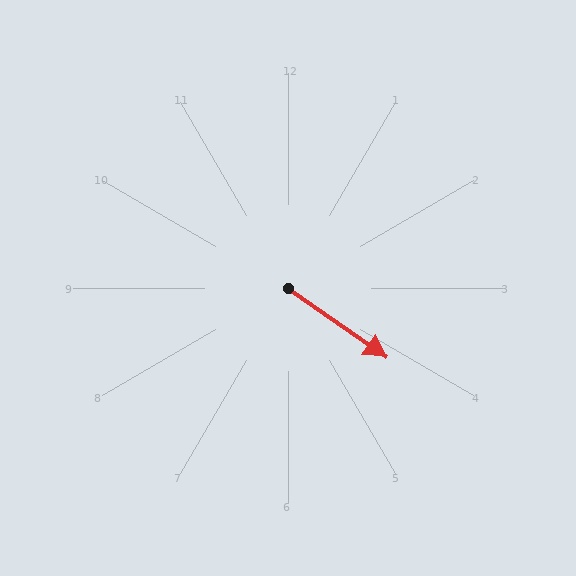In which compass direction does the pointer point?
Southeast.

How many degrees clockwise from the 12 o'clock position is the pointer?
Approximately 125 degrees.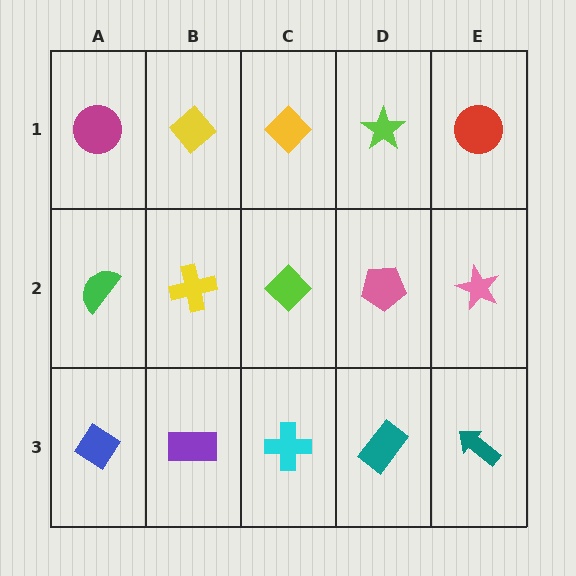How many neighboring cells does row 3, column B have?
3.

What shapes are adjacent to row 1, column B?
A yellow cross (row 2, column B), a magenta circle (row 1, column A), a yellow diamond (row 1, column C).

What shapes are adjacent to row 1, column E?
A pink star (row 2, column E), a lime star (row 1, column D).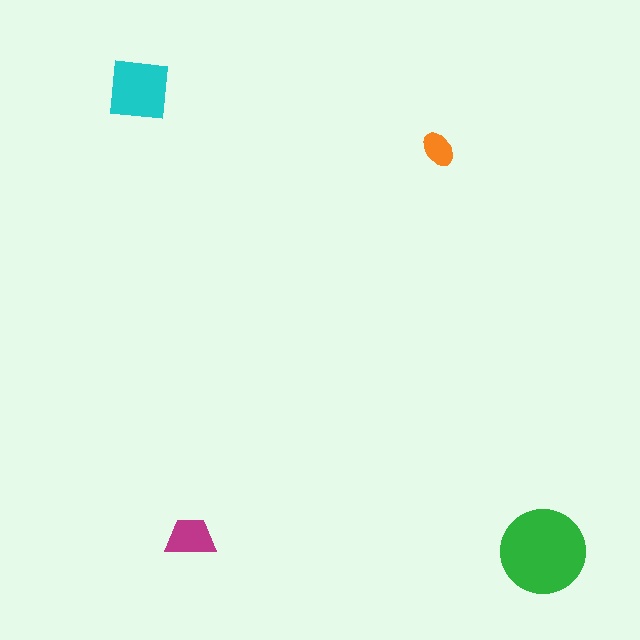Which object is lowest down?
The green circle is bottommost.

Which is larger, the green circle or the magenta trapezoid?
The green circle.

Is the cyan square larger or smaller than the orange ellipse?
Larger.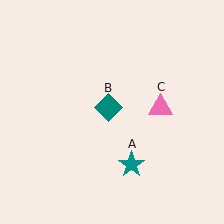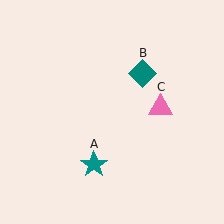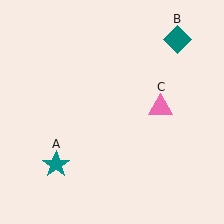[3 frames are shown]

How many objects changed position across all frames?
2 objects changed position: teal star (object A), teal diamond (object B).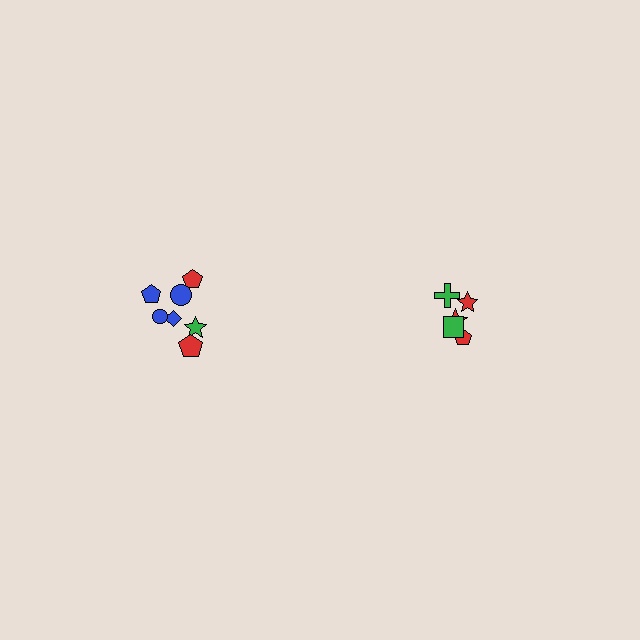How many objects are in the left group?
There are 7 objects.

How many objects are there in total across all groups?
There are 12 objects.